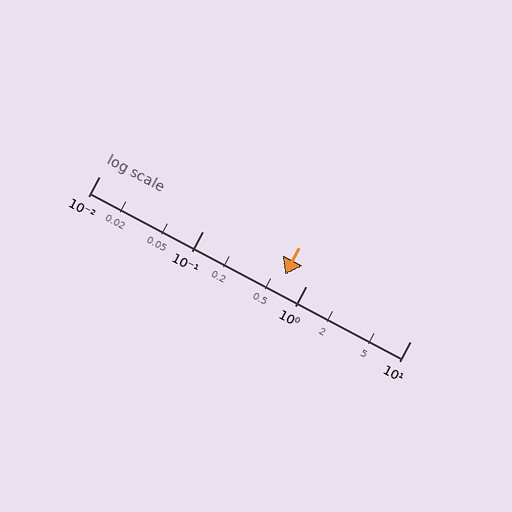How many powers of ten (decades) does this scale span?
The scale spans 3 decades, from 0.01 to 10.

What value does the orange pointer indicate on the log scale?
The pointer indicates approximately 0.62.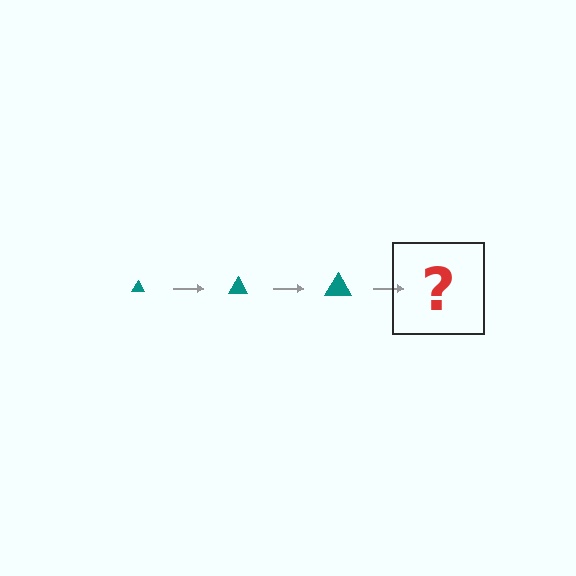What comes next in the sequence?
The next element should be a teal triangle, larger than the previous one.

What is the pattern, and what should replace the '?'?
The pattern is that the triangle gets progressively larger each step. The '?' should be a teal triangle, larger than the previous one.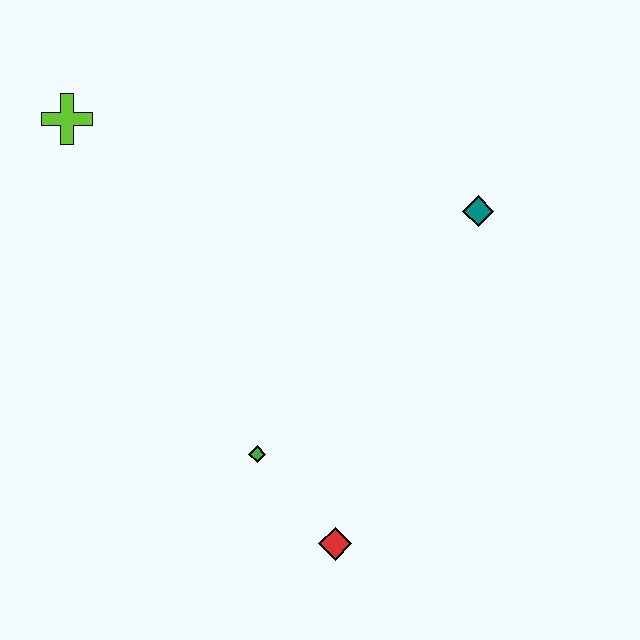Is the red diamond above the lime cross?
No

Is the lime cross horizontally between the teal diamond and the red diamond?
No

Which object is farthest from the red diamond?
The lime cross is farthest from the red diamond.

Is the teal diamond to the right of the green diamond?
Yes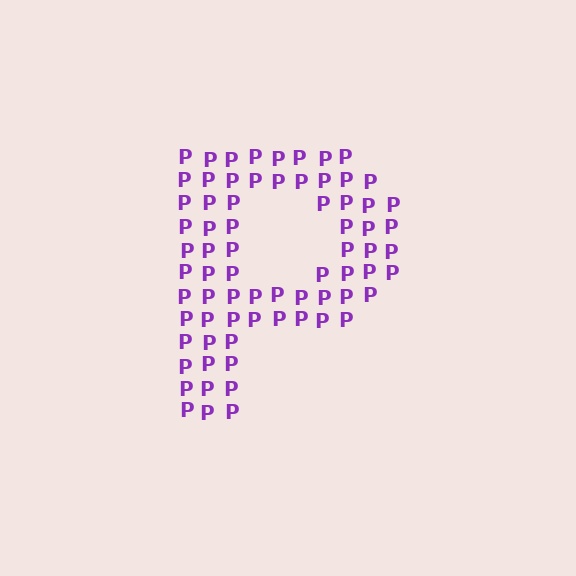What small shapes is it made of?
It is made of small letter P's.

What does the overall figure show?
The overall figure shows the letter P.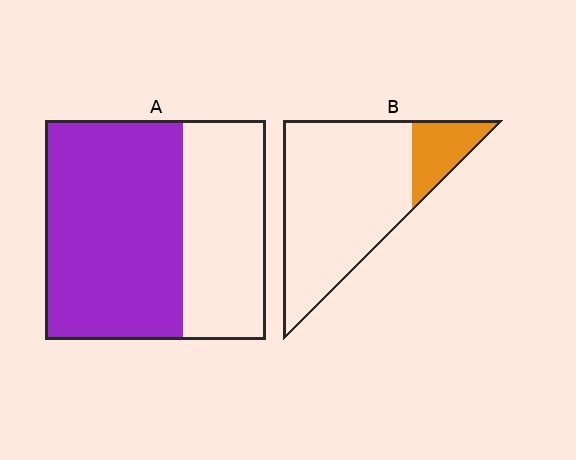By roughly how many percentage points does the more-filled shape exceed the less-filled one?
By roughly 45 percentage points (A over B).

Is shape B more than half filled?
No.